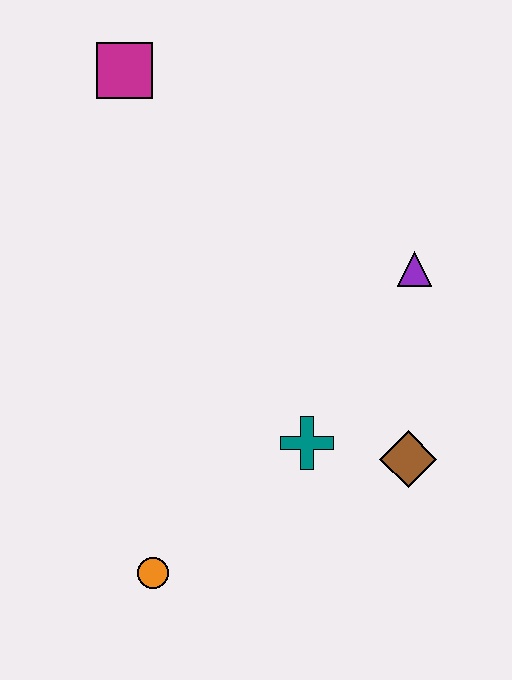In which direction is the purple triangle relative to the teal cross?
The purple triangle is above the teal cross.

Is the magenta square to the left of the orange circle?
Yes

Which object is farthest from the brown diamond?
The magenta square is farthest from the brown diamond.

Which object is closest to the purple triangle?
The brown diamond is closest to the purple triangle.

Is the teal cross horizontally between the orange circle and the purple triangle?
Yes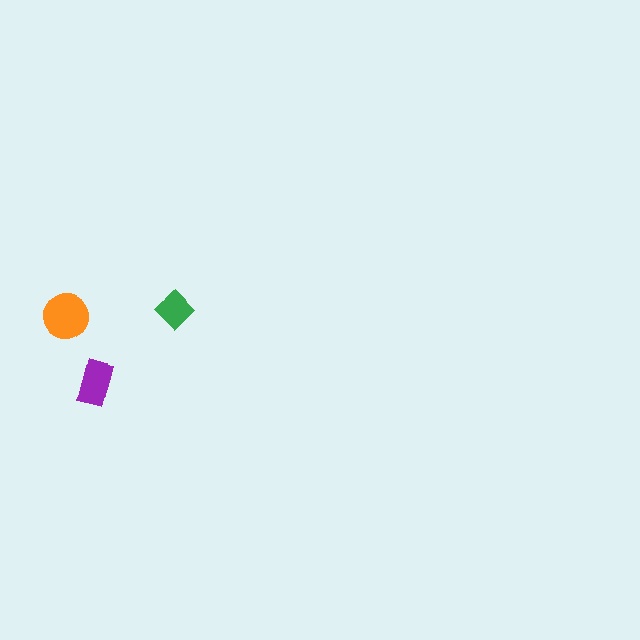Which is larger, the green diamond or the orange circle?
The orange circle.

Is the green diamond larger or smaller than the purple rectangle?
Smaller.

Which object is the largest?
The orange circle.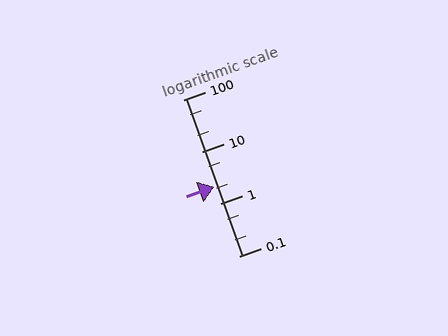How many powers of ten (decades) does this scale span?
The scale spans 3 decades, from 0.1 to 100.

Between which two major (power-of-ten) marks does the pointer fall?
The pointer is between 1 and 10.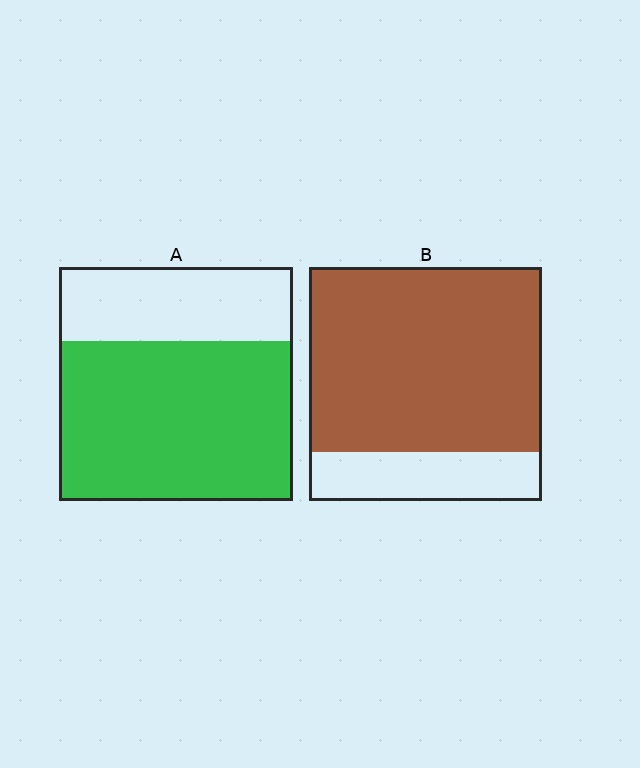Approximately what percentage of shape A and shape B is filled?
A is approximately 70% and B is approximately 80%.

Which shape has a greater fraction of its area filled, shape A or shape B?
Shape B.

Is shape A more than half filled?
Yes.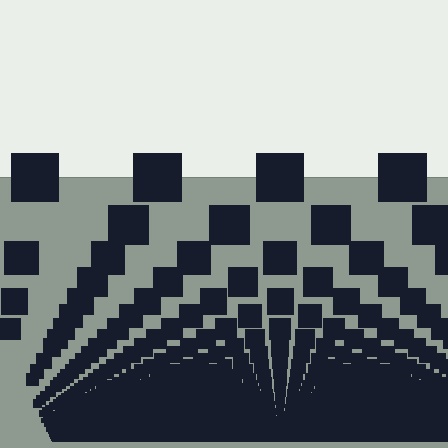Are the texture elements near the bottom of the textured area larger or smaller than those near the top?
Smaller. The gradient is inverted — elements near the bottom are smaller and denser.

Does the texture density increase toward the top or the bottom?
Density increases toward the bottom.